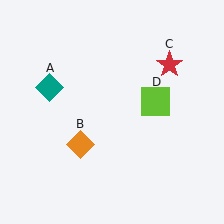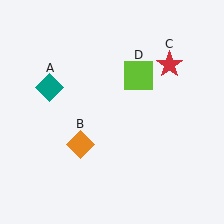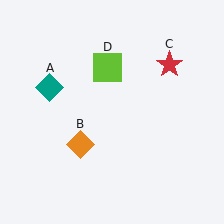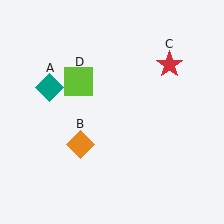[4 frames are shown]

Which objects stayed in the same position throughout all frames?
Teal diamond (object A) and orange diamond (object B) and red star (object C) remained stationary.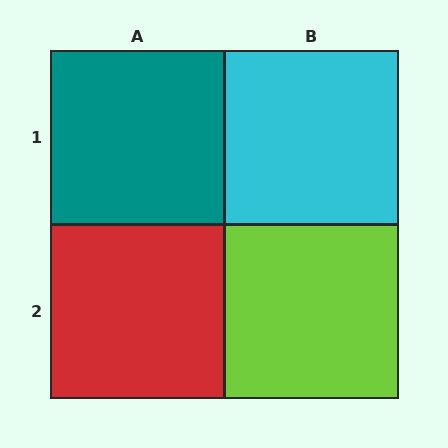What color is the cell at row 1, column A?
Teal.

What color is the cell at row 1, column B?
Cyan.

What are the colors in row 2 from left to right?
Red, lime.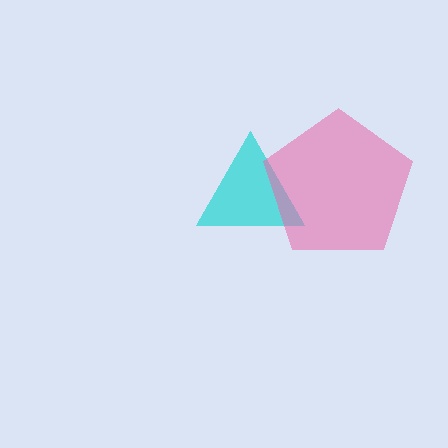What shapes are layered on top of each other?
The layered shapes are: a cyan triangle, a pink pentagon.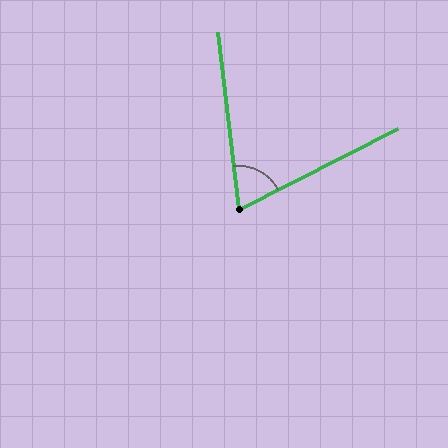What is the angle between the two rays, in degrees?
Approximately 70 degrees.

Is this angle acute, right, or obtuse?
It is acute.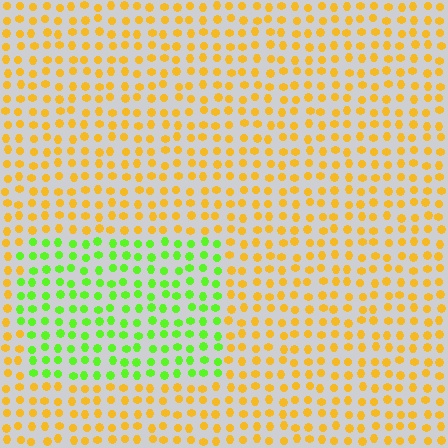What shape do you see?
I see a rectangle.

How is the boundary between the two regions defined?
The boundary is defined purely by a slight shift in hue (about 62 degrees). Spacing, size, and orientation are identical on both sides.